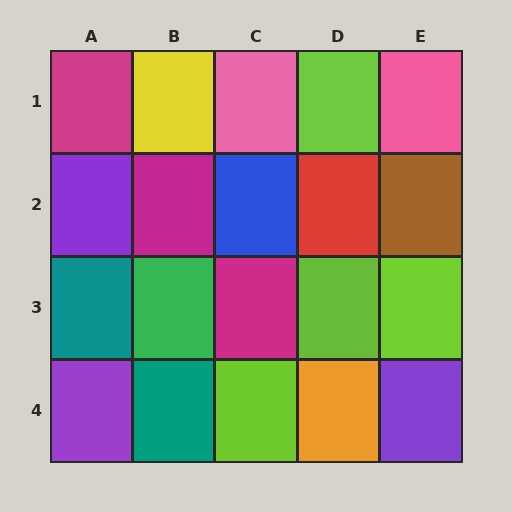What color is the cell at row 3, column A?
Teal.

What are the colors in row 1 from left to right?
Magenta, yellow, pink, lime, pink.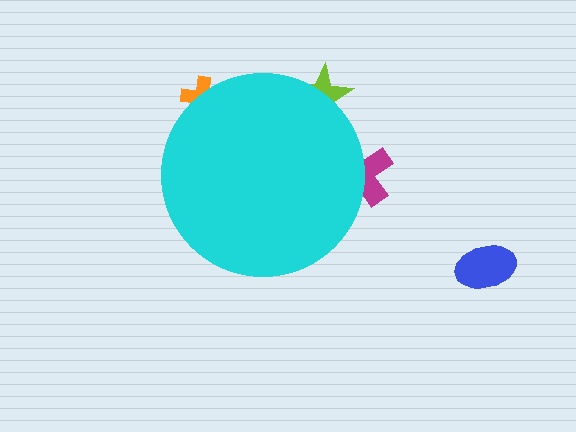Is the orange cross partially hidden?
Yes, the orange cross is partially hidden behind the cyan circle.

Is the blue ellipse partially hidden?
No, the blue ellipse is fully visible.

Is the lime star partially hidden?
Yes, the lime star is partially hidden behind the cyan circle.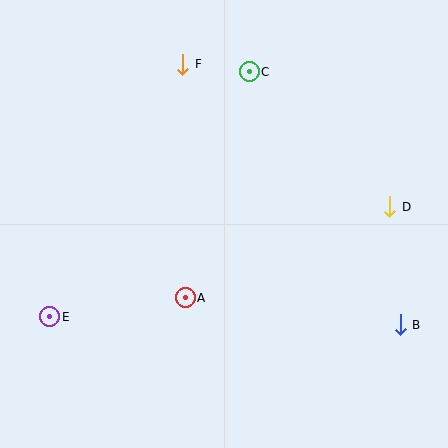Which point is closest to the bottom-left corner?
Point E is closest to the bottom-left corner.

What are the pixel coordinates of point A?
Point A is at (185, 298).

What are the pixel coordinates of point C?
Point C is at (249, 72).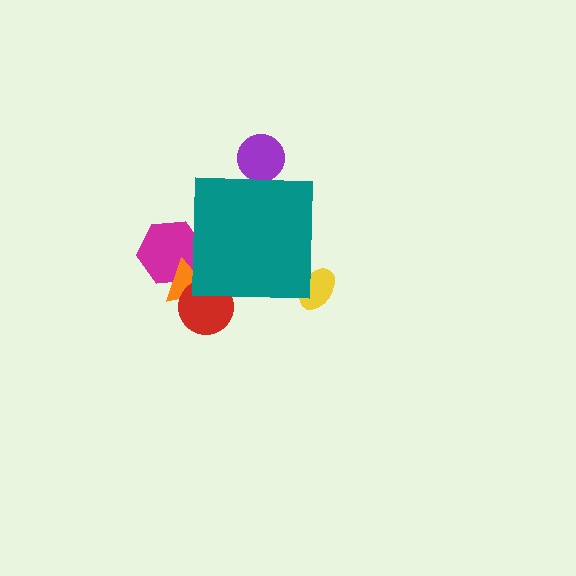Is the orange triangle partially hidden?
Yes, the orange triangle is partially hidden behind the teal square.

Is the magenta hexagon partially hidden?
Yes, the magenta hexagon is partially hidden behind the teal square.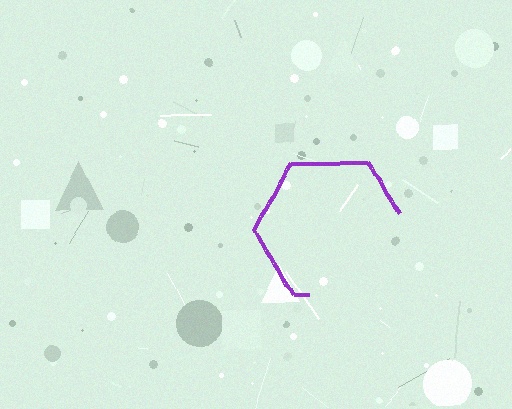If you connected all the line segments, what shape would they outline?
They would outline a hexagon.